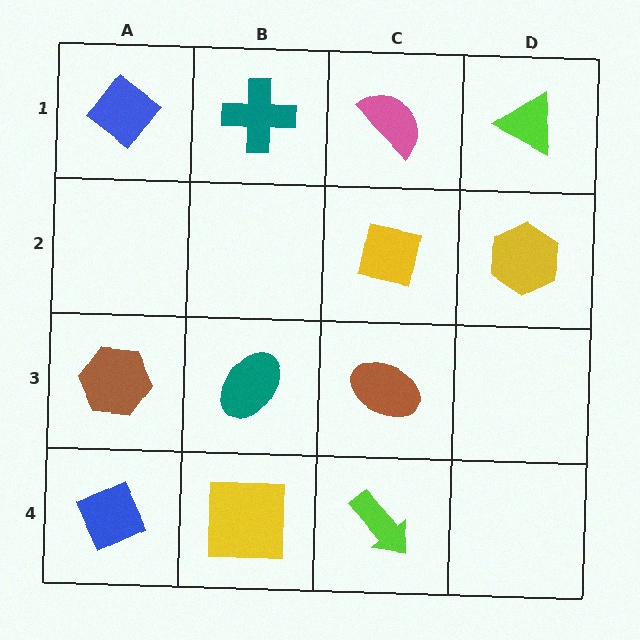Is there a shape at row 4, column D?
No, that cell is empty.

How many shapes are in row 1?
4 shapes.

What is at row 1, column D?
A lime triangle.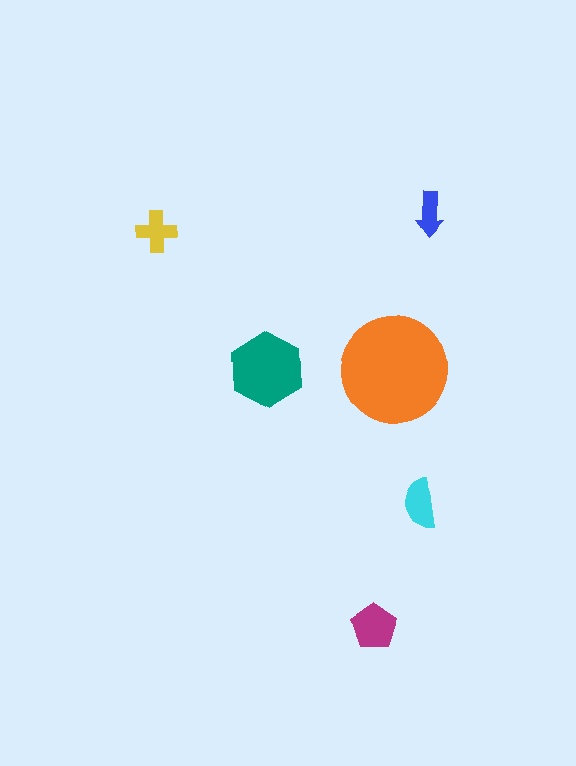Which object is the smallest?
The blue arrow.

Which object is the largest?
The orange circle.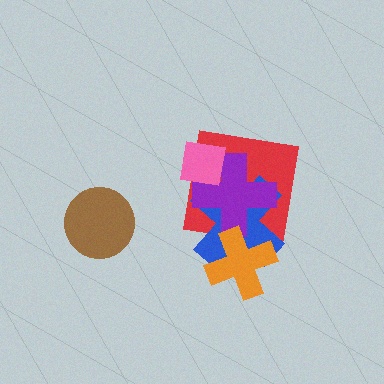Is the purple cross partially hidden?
Yes, it is partially covered by another shape.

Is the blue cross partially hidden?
Yes, it is partially covered by another shape.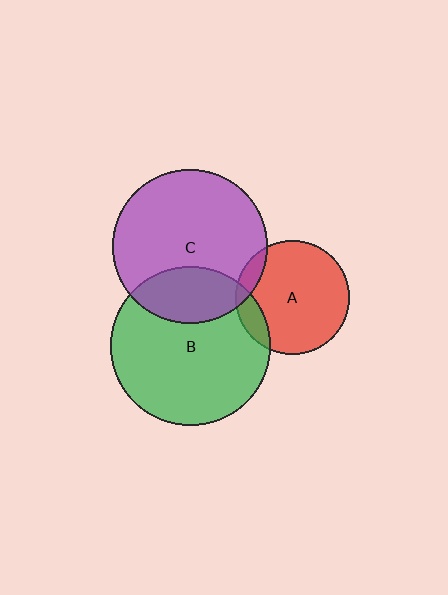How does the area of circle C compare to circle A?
Approximately 1.8 times.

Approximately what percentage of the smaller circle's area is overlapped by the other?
Approximately 10%.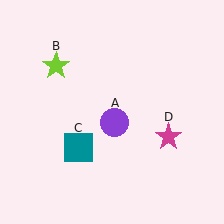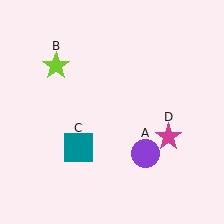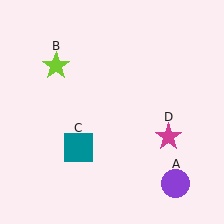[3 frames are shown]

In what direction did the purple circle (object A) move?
The purple circle (object A) moved down and to the right.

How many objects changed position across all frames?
1 object changed position: purple circle (object A).